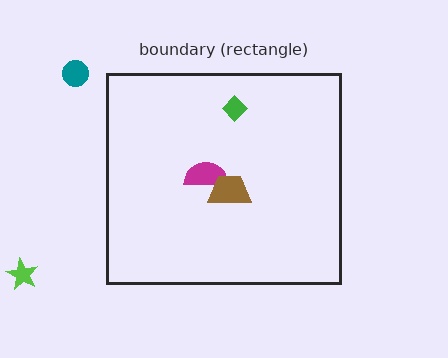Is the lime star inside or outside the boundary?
Outside.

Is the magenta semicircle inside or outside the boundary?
Inside.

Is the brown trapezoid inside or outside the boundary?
Inside.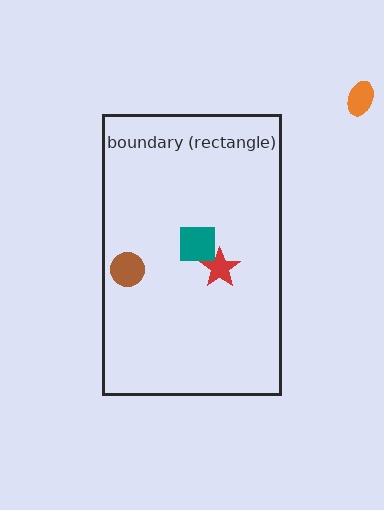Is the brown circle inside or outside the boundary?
Inside.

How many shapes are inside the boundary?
3 inside, 1 outside.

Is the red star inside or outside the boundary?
Inside.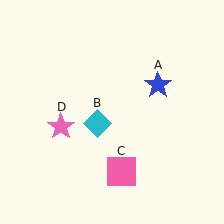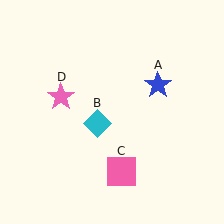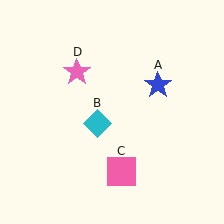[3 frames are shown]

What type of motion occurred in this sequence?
The pink star (object D) rotated clockwise around the center of the scene.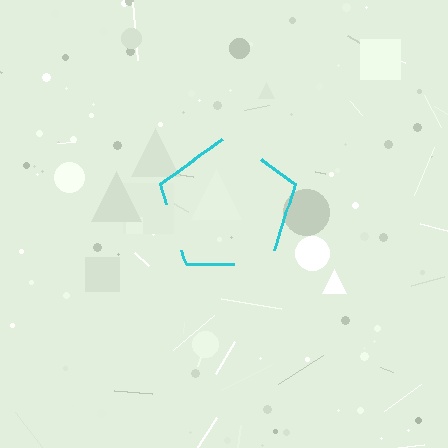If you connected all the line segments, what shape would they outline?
They would outline a pentagon.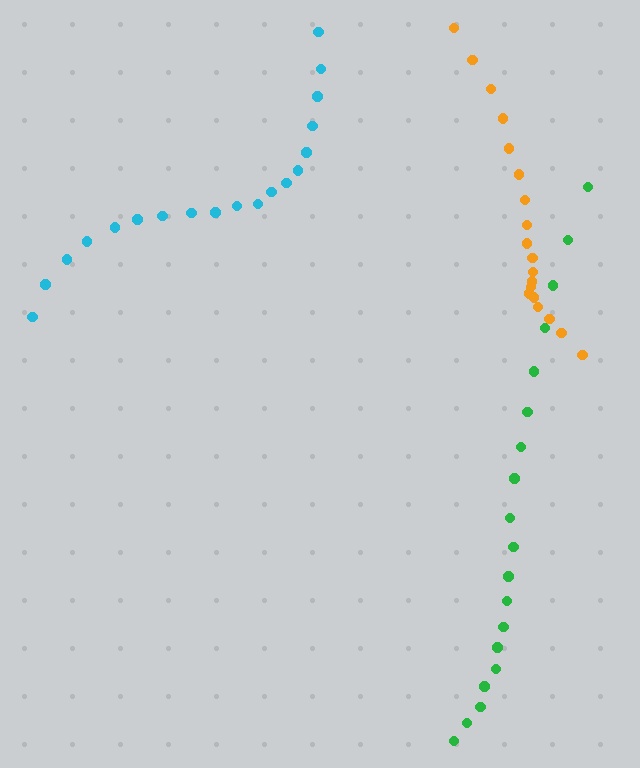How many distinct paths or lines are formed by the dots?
There are 3 distinct paths.